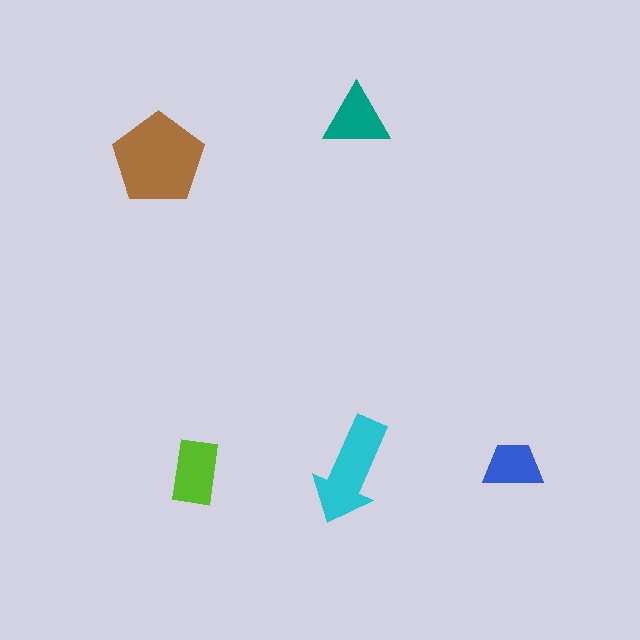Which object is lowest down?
The lime rectangle is bottommost.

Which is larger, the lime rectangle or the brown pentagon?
The brown pentagon.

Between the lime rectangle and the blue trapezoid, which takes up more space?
The lime rectangle.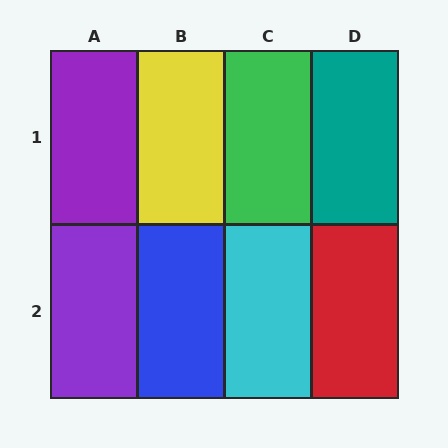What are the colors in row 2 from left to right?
Purple, blue, cyan, red.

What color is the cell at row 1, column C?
Green.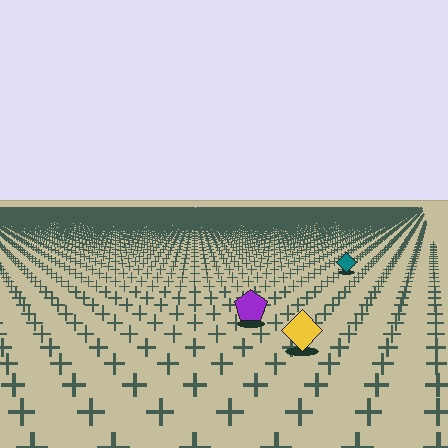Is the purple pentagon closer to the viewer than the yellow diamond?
No. The yellow diamond is closer — you can tell from the texture gradient: the ground texture is coarser near it.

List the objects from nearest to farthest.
From nearest to farthest: the yellow diamond, the purple pentagon, the teal diamond.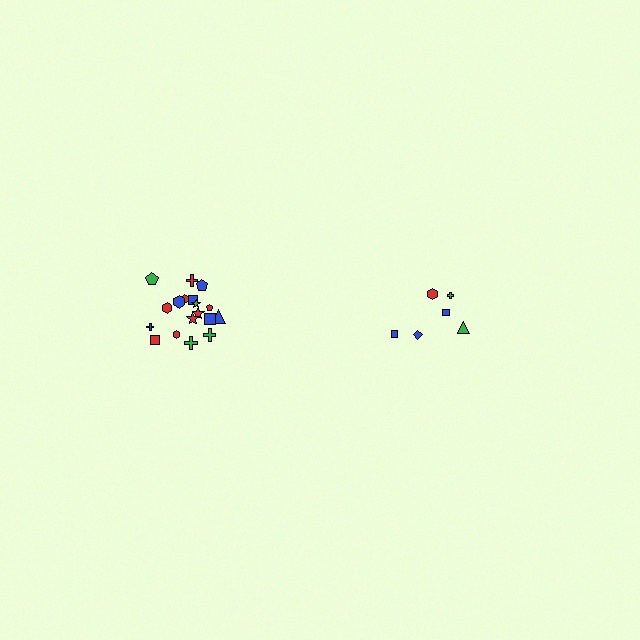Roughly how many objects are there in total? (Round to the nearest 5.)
Roughly 25 objects in total.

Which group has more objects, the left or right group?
The left group.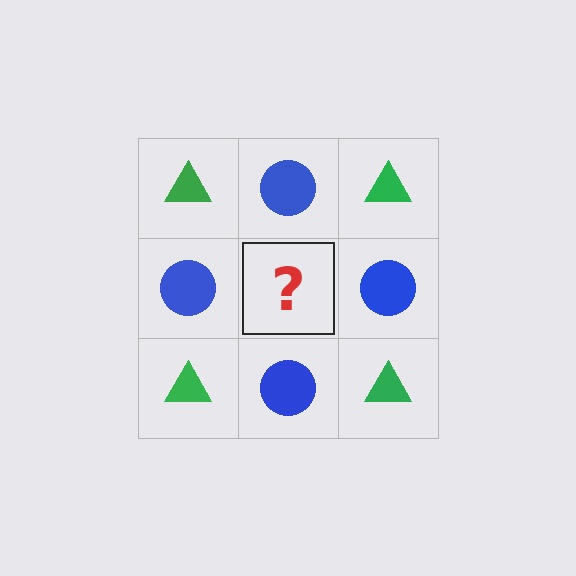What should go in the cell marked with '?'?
The missing cell should contain a green triangle.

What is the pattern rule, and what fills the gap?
The rule is that it alternates green triangle and blue circle in a checkerboard pattern. The gap should be filled with a green triangle.